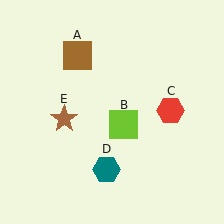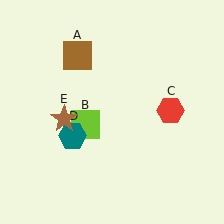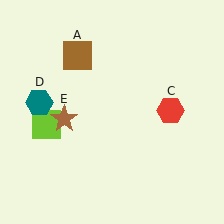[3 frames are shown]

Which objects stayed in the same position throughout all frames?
Brown square (object A) and red hexagon (object C) and brown star (object E) remained stationary.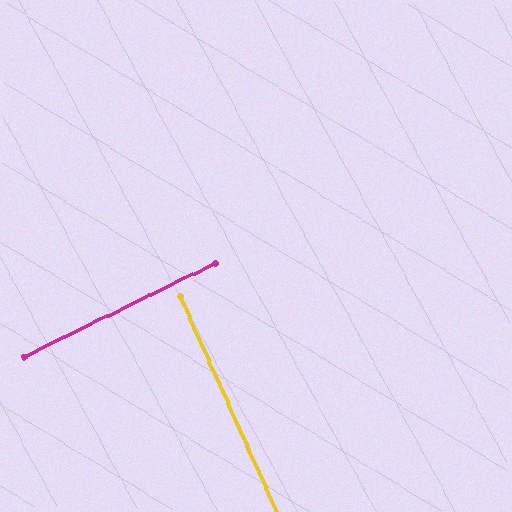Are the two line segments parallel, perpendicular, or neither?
Perpendicular — they meet at approximately 88°.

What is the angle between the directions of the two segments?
Approximately 88 degrees.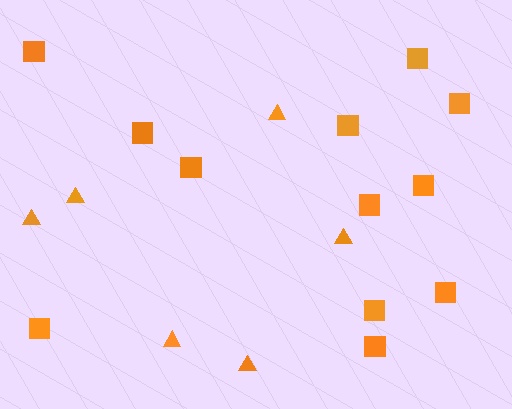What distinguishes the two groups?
There are 2 groups: one group of squares (12) and one group of triangles (6).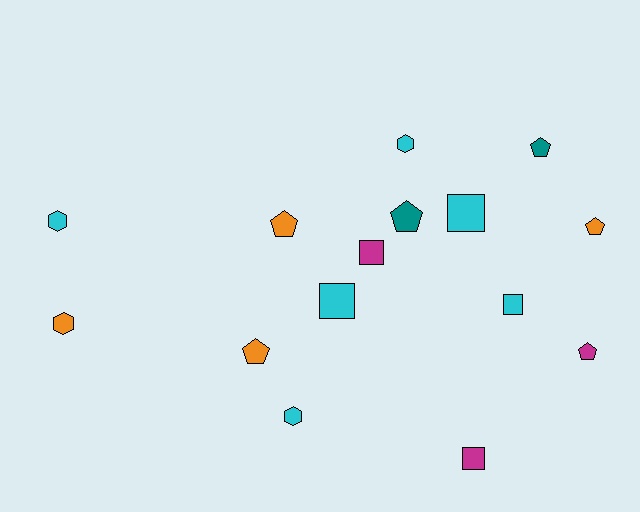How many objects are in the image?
There are 15 objects.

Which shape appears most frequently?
Pentagon, with 6 objects.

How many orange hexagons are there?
There is 1 orange hexagon.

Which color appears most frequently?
Cyan, with 6 objects.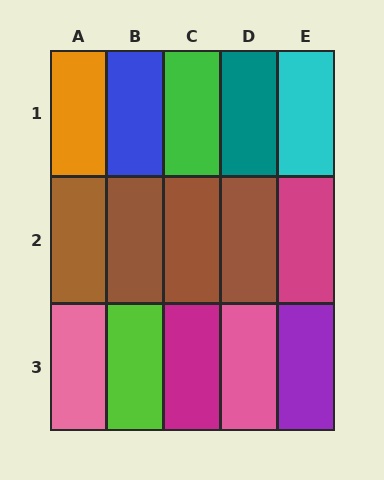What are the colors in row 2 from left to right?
Brown, brown, brown, brown, magenta.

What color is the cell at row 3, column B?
Lime.